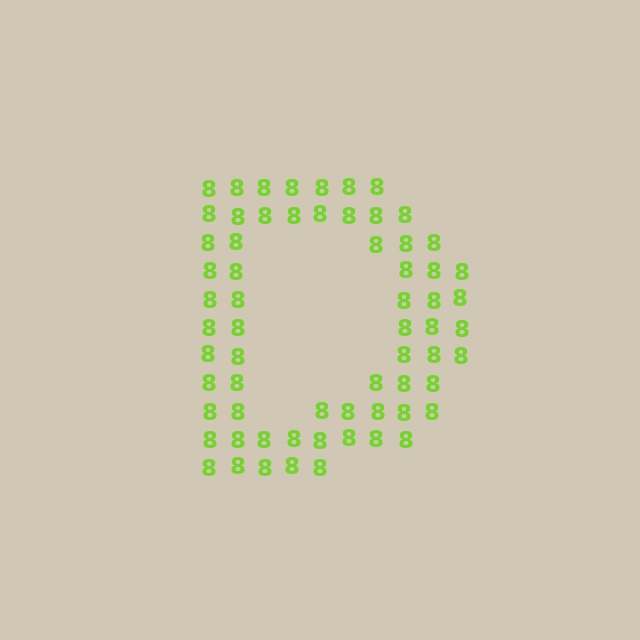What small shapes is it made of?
It is made of small digit 8's.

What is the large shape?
The large shape is the letter D.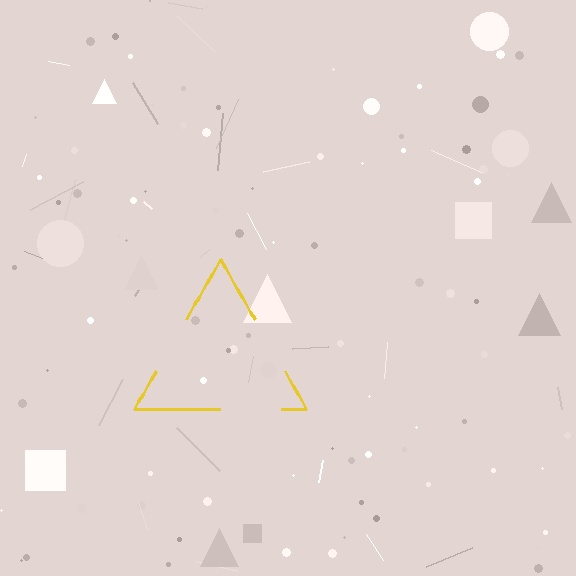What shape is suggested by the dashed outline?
The dashed outline suggests a triangle.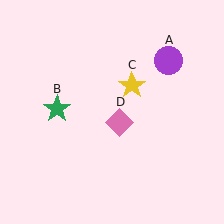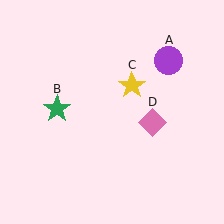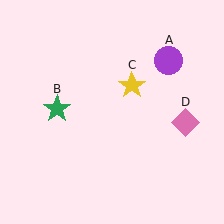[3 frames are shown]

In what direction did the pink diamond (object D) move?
The pink diamond (object D) moved right.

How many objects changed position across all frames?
1 object changed position: pink diamond (object D).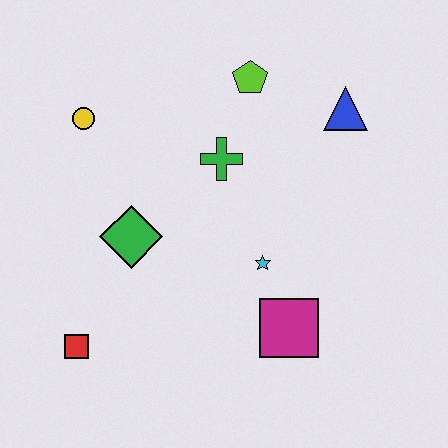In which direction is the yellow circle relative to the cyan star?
The yellow circle is to the left of the cyan star.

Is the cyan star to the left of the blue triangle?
Yes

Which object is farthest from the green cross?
The red square is farthest from the green cross.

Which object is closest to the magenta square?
The cyan star is closest to the magenta square.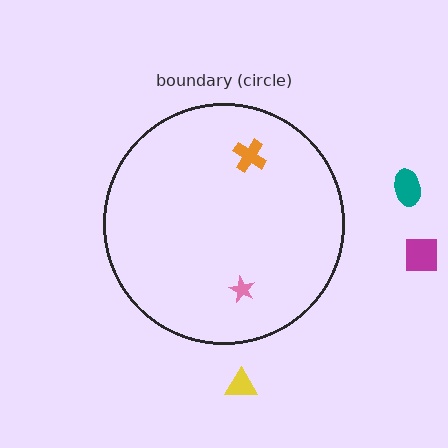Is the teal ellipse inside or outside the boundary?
Outside.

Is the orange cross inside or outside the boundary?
Inside.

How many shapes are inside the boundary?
2 inside, 3 outside.